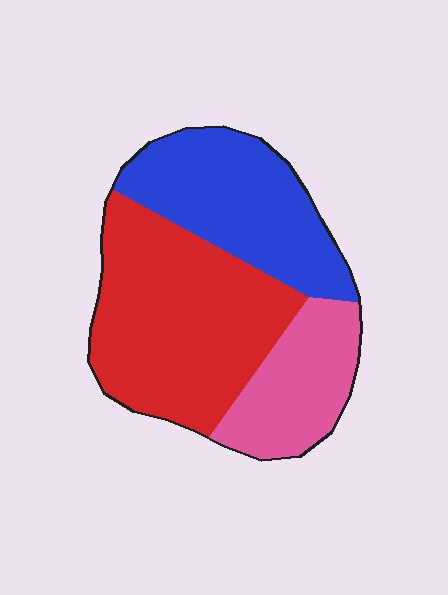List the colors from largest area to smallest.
From largest to smallest: red, blue, pink.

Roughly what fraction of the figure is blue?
Blue covers roughly 30% of the figure.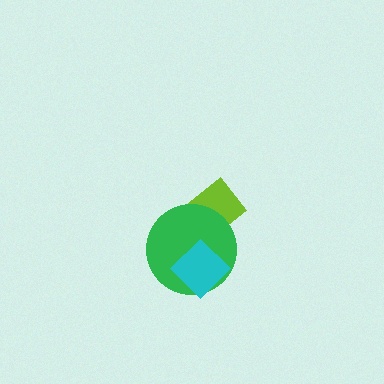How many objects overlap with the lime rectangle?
2 objects overlap with the lime rectangle.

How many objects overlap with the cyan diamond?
2 objects overlap with the cyan diamond.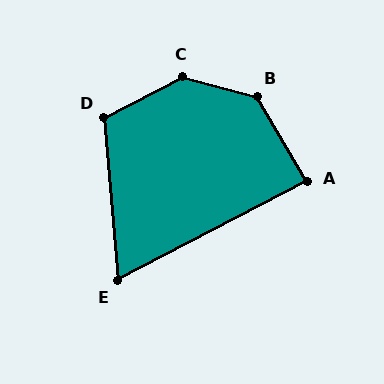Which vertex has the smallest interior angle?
E, at approximately 67 degrees.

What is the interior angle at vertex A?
Approximately 87 degrees (approximately right).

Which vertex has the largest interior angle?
C, at approximately 138 degrees.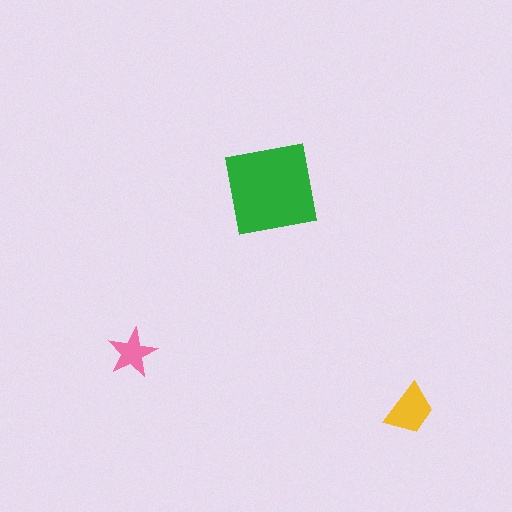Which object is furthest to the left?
The pink star is leftmost.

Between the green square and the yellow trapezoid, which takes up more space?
The green square.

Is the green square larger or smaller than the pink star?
Larger.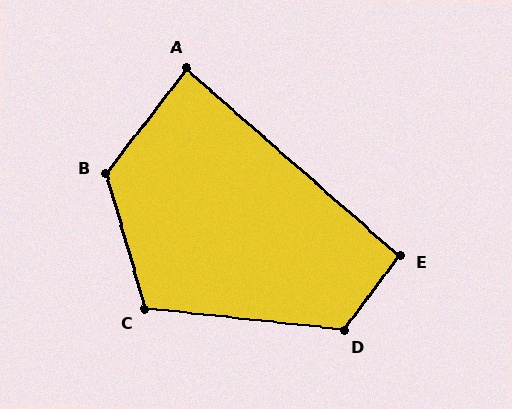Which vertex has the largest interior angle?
B, at approximately 127 degrees.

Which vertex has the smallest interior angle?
A, at approximately 86 degrees.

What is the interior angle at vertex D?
Approximately 121 degrees (obtuse).